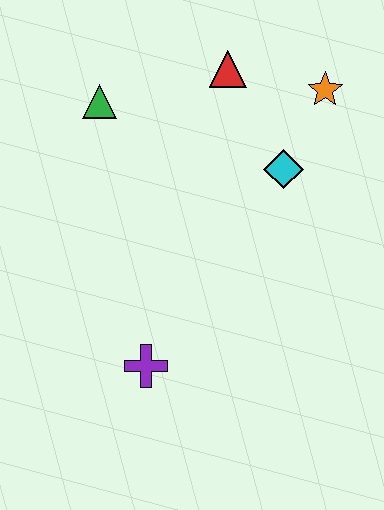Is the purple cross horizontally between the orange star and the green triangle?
Yes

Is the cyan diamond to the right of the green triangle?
Yes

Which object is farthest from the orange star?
The purple cross is farthest from the orange star.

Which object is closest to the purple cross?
The cyan diamond is closest to the purple cross.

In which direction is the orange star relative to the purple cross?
The orange star is above the purple cross.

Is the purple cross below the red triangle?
Yes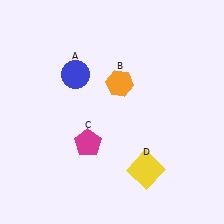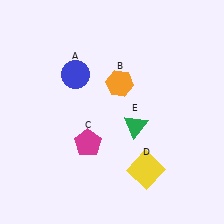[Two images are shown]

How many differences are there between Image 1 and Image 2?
There is 1 difference between the two images.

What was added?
A green triangle (E) was added in Image 2.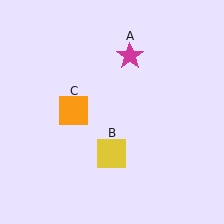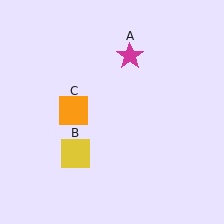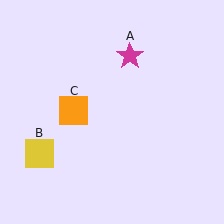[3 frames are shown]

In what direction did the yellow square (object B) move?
The yellow square (object B) moved left.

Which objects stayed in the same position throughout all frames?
Magenta star (object A) and orange square (object C) remained stationary.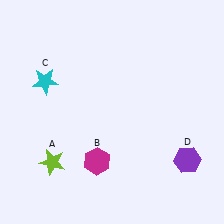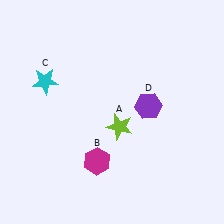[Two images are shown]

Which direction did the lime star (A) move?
The lime star (A) moved right.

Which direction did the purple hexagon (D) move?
The purple hexagon (D) moved up.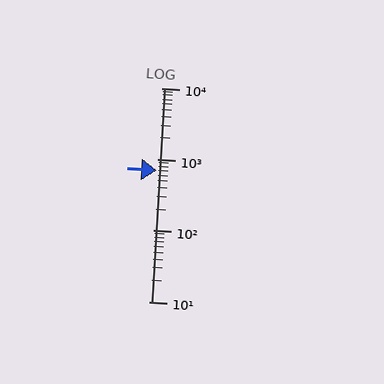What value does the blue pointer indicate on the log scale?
The pointer indicates approximately 700.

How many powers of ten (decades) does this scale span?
The scale spans 3 decades, from 10 to 10000.